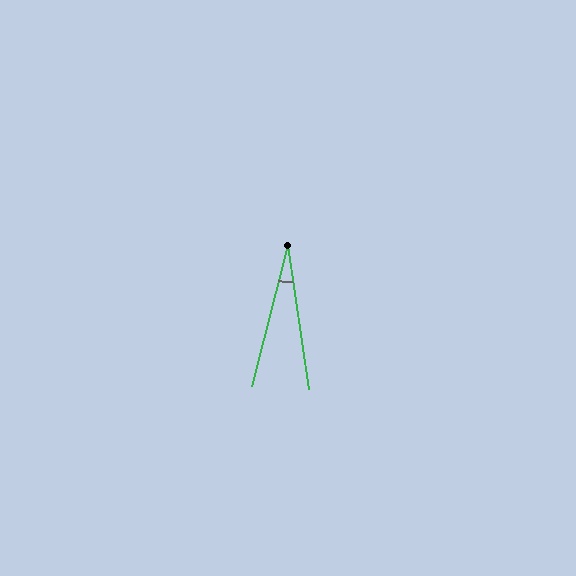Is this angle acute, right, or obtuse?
It is acute.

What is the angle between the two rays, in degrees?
Approximately 23 degrees.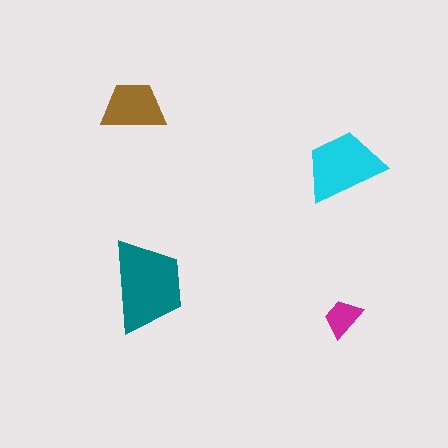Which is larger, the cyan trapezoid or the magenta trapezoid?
The cyan one.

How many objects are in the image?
There are 4 objects in the image.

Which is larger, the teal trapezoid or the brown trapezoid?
The teal one.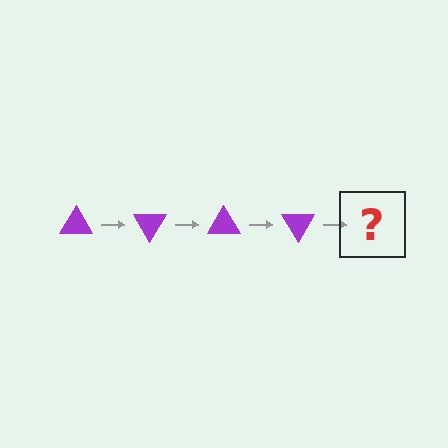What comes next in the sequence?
The next element should be a purple triangle rotated 240 degrees.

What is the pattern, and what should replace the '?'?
The pattern is that the triangle rotates 60 degrees each step. The '?' should be a purple triangle rotated 240 degrees.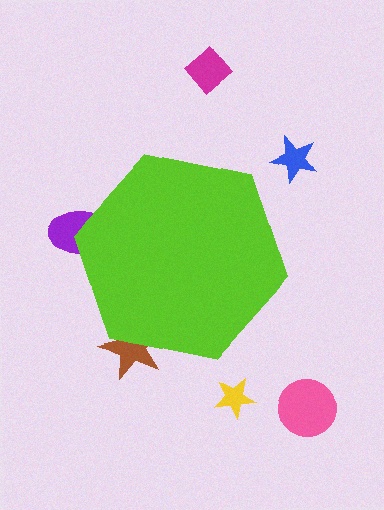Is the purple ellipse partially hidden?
Yes, the purple ellipse is partially hidden behind the lime hexagon.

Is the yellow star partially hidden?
No, the yellow star is fully visible.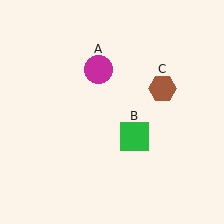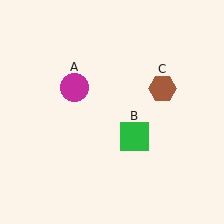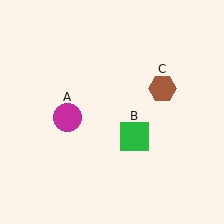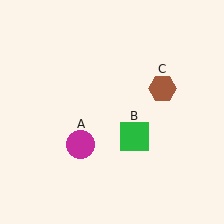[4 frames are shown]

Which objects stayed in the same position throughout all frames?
Green square (object B) and brown hexagon (object C) remained stationary.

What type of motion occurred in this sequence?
The magenta circle (object A) rotated counterclockwise around the center of the scene.